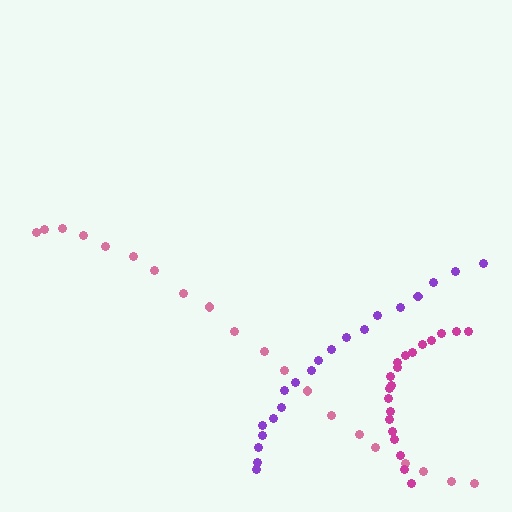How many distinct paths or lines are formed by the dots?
There are 3 distinct paths.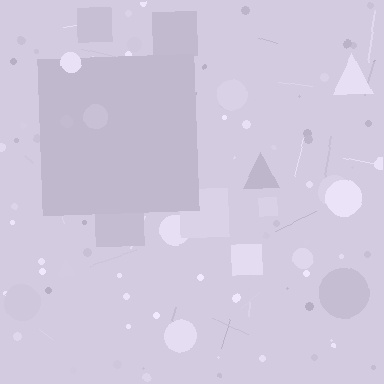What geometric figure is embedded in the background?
A square is embedded in the background.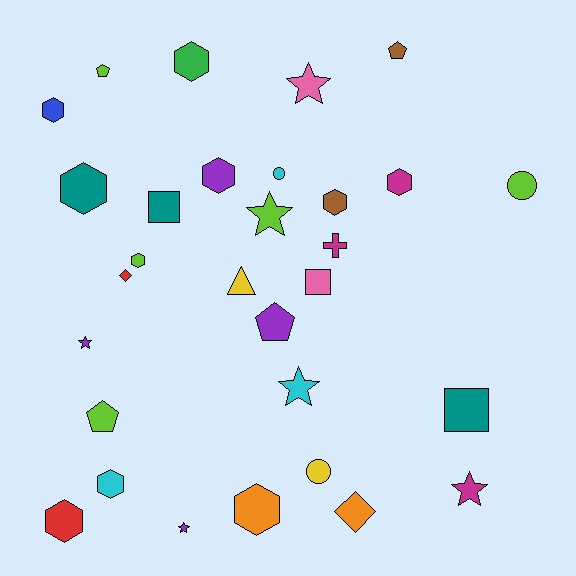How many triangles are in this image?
There is 1 triangle.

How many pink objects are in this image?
There are 2 pink objects.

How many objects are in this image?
There are 30 objects.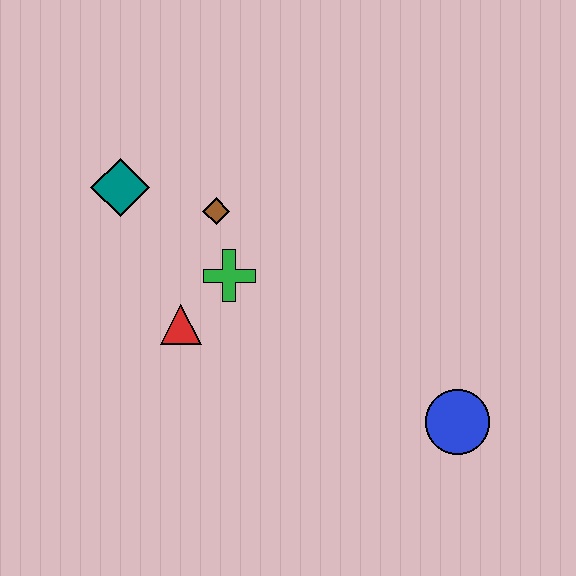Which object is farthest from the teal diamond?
The blue circle is farthest from the teal diamond.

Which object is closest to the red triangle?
The green cross is closest to the red triangle.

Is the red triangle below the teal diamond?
Yes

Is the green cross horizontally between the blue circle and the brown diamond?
Yes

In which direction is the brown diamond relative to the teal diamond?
The brown diamond is to the right of the teal diamond.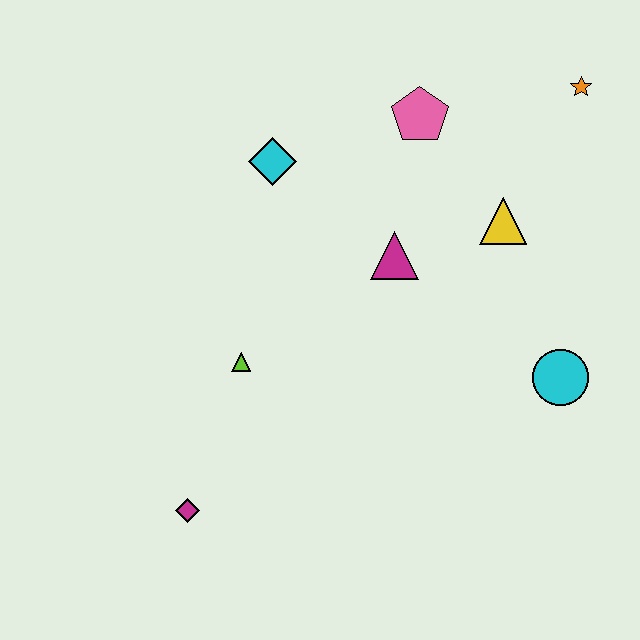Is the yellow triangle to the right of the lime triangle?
Yes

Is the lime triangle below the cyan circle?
No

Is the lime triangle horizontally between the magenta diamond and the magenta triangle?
Yes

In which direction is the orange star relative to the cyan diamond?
The orange star is to the right of the cyan diamond.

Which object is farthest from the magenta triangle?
The magenta diamond is farthest from the magenta triangle.